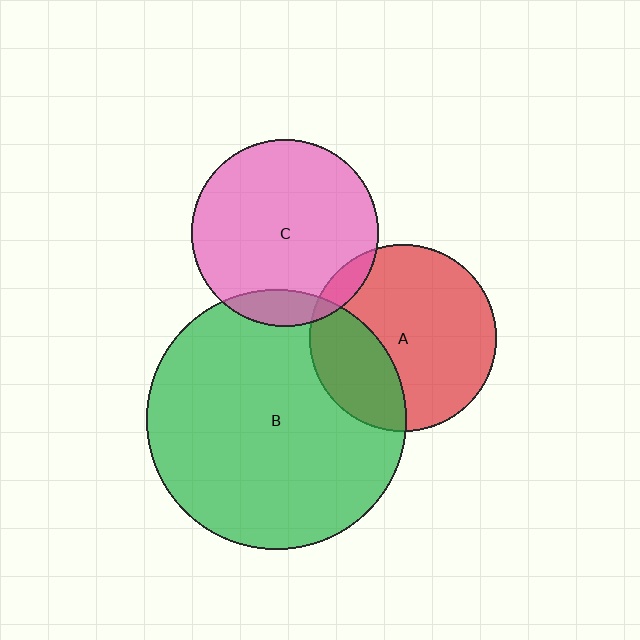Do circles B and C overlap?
Yes.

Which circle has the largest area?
Circle B (green).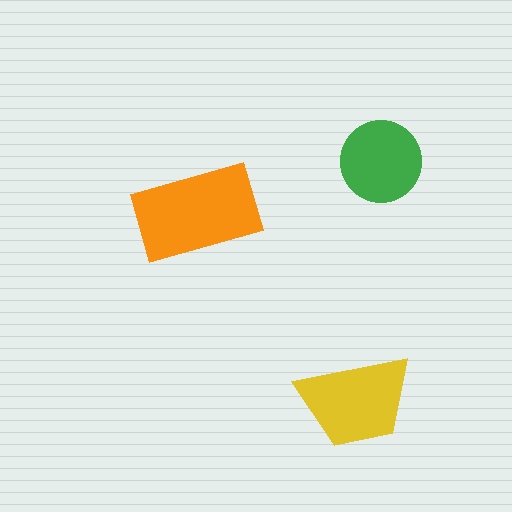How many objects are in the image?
There are 3 objects in the image.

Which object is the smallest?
The green circle.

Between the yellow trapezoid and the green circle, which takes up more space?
The yellow trapezoid.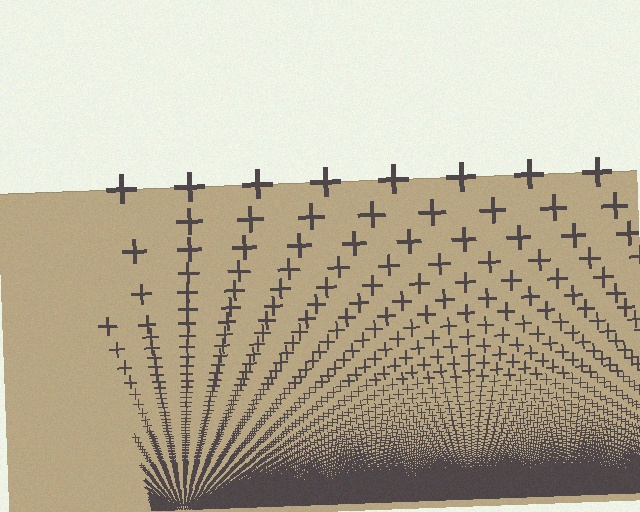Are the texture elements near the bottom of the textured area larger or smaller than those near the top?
Smaller. The gradient is inverted — elements near the bottom are smaller and denser.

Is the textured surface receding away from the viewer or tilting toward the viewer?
The surface appears to tilt toward the viewer. Texture elements get larger and sparser toward the top.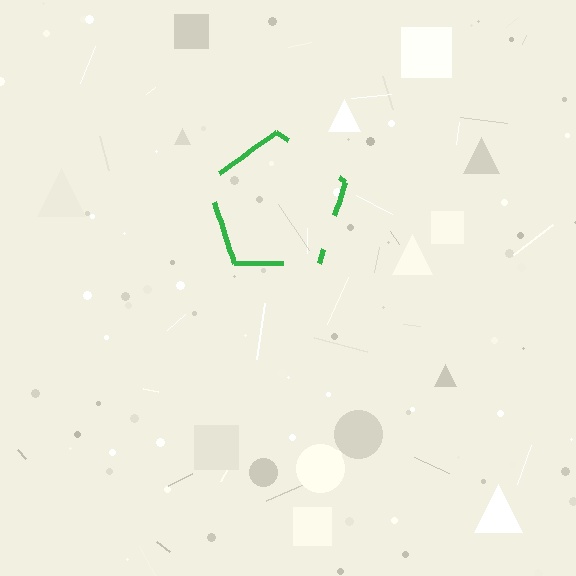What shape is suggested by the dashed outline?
The dashed outline suggests a pentagon.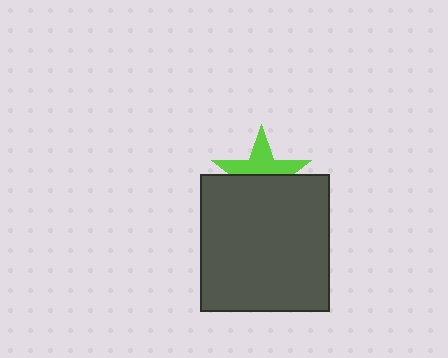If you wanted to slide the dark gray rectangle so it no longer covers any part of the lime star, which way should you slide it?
Slide it down — that is the most direct way to separate the two shapes.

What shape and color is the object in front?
The object in front is a dark gray rectangle.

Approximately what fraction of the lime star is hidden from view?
Roughly 51% of the lime star is hidden behind the dark gray rectangle.